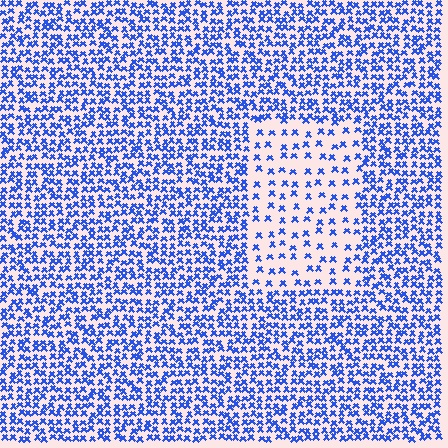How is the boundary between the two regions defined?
The boundary is defined by a change in element density (approximately 2.4x ratio). All elements are the same color, size, and shape.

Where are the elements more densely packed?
The elements are more densely packed outside the rectangle boundary.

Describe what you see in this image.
The image contains small blue elements arranged at two different densities. A rectangle-shaped region is visible where the elements are less densely packed than the surrounding area.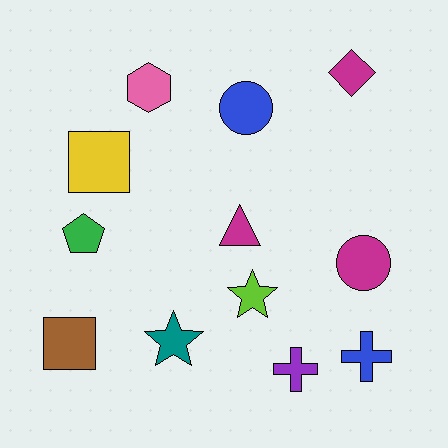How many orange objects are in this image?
There are no orange objects.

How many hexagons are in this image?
There is 1 hexagon.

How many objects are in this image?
There are 12 objects.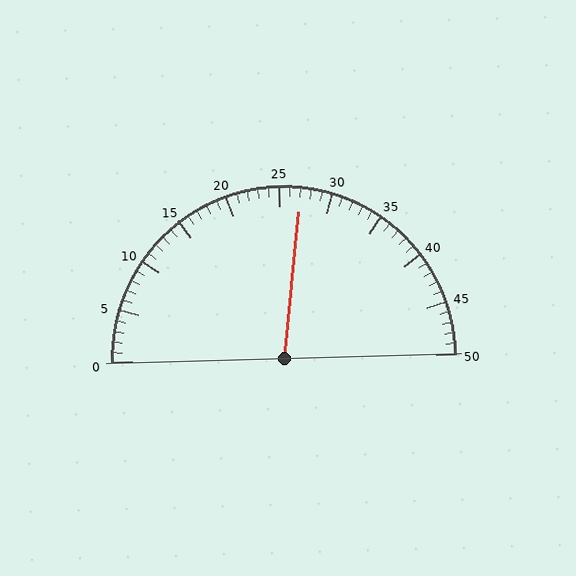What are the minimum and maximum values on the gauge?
The gauge ranges from 0 to 50.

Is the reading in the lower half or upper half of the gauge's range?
The reading is in the upper half of the range (0 to 50).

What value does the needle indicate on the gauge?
The needle indicates approximately 27.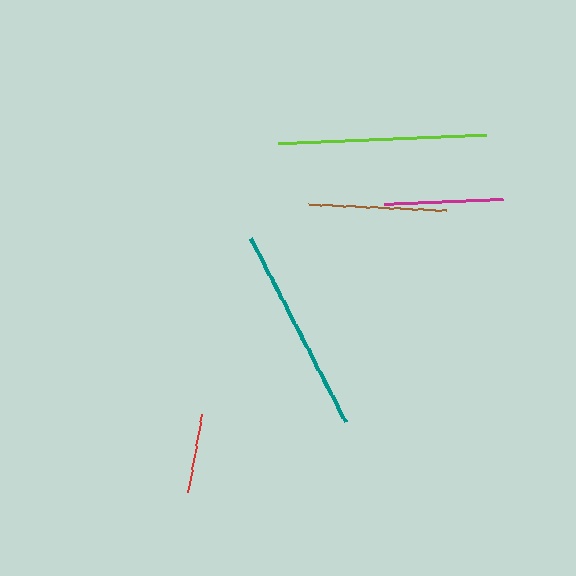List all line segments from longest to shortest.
From longest to shortest: lime, teal, brown, magenta, red.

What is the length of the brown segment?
The brown segment is approximately 138 pixels long.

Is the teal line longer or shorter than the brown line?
The teal line is longer than the brown line.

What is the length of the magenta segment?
The magenta segment is approximately 118 pixels long.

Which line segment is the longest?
The lime line is the longest at approximately 208 pixels.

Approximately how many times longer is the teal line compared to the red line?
The teal line is approximately 2.6 times the length of the red line.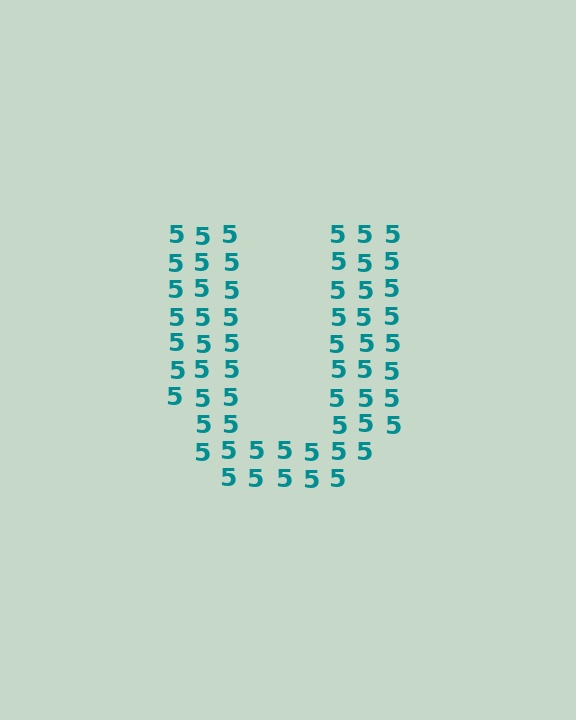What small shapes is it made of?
It is made of small digit 5's.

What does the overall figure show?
The overall figure shows the letter U.